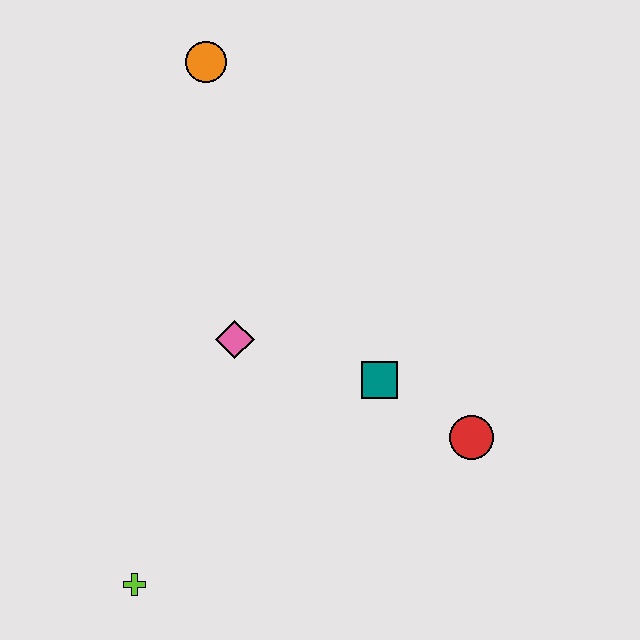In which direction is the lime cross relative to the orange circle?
The lime cross is below the orange circle.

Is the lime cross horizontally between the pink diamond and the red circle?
No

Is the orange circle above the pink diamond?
Yes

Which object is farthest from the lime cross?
The orange circle is farthest from the lime cross.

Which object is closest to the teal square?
The red circle is closest to the teal square.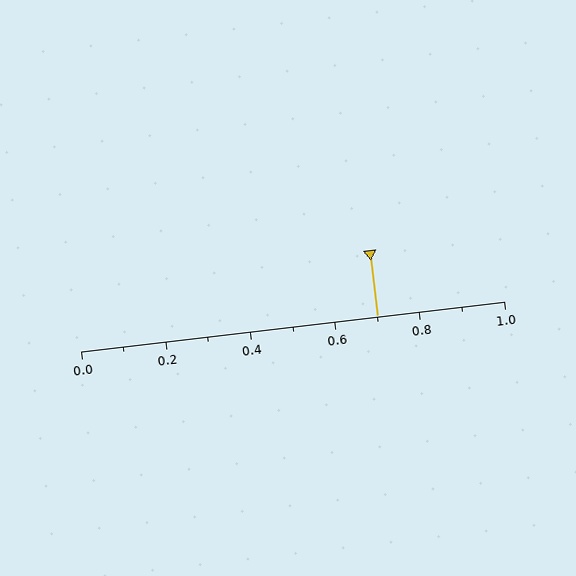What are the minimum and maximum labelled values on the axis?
The axis runs from 0.0 to 1.0.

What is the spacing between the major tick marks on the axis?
The major ticks are spaced 0.2 apart.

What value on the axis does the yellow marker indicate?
The marker indicates approximately 0.7.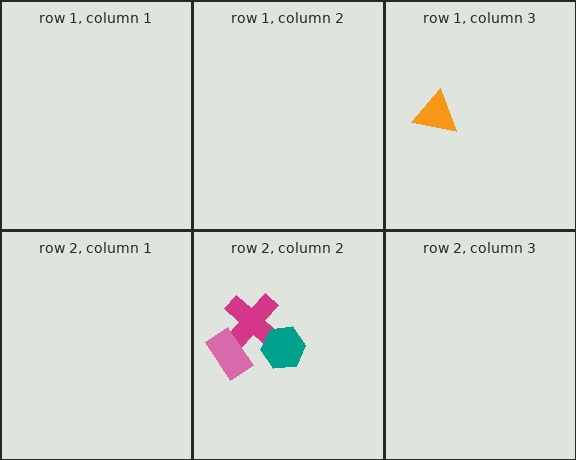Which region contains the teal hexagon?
The row 2, column 2 region.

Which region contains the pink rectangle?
The row 2, column 2 region.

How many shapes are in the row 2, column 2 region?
3.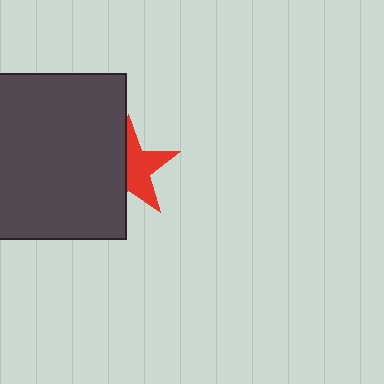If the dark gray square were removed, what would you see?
You would see the complete red star.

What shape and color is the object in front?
The object in front is a dark gray square.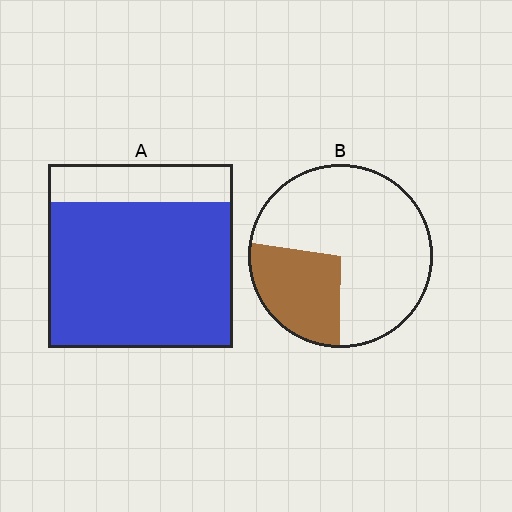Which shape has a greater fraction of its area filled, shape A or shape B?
Shape A.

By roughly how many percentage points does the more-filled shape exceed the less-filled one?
By roughly 50 percentage points (A over B).